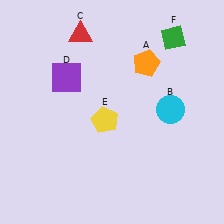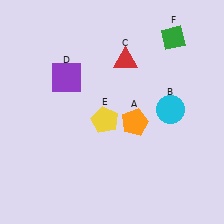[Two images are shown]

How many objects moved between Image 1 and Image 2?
2 objects moved between the two images.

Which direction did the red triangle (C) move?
The red triangle (C) moved right.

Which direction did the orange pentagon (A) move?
The orange pentagon (A) moved down.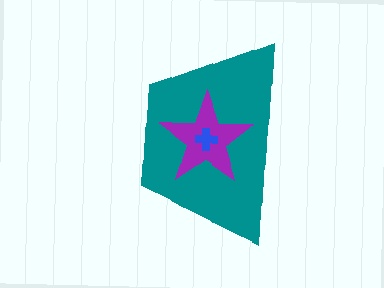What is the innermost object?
The blue cross.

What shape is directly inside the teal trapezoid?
The purple star.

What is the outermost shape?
The teal trapezoid.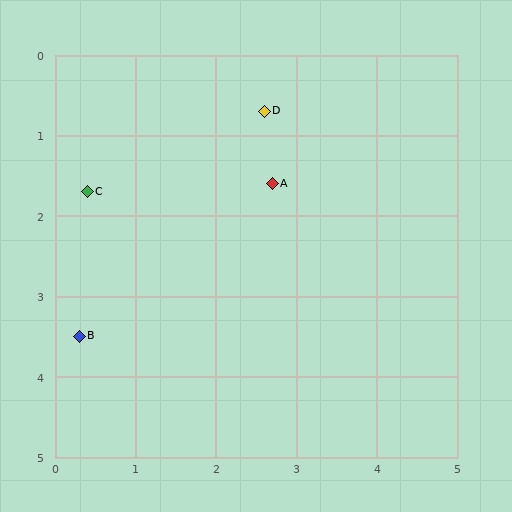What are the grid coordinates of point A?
Point A is at approximately (2.7, 1.6).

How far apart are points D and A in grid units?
Points D and A are about 0.9 grid units apart.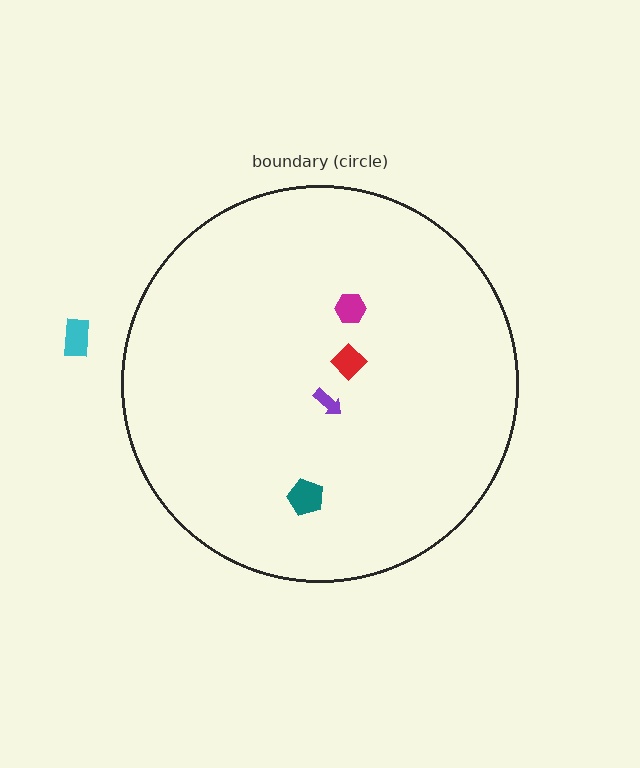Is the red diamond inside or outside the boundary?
Inside.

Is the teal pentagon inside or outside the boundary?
Inside.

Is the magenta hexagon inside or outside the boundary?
Inside.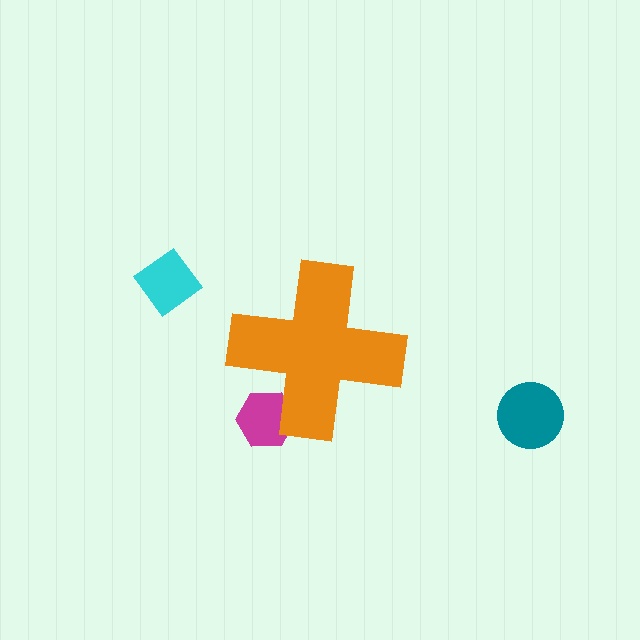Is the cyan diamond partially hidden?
No, the cyan diamond is fully visible.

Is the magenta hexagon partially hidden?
Yes, the magenta hexagon is partially hidden behind the orange cross.